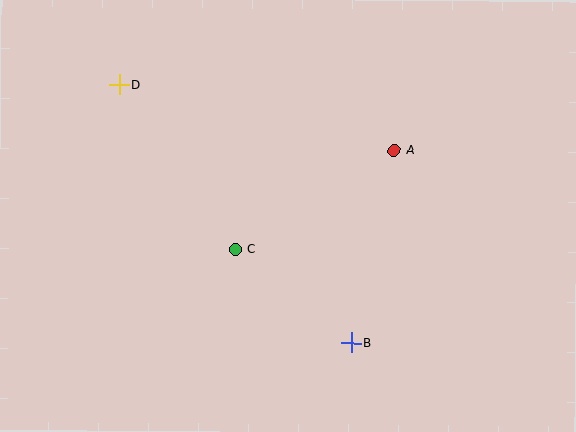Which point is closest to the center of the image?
Point C at (235, 249) is closest to the center.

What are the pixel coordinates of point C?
Point C is at (235, 249).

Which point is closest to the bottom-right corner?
Point B is closest to the bottom-right corner.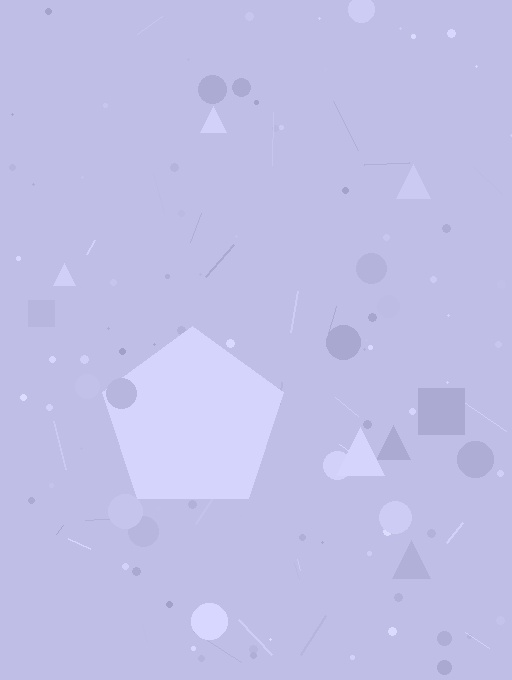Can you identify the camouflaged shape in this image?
The camouflaged shape is a pentagon.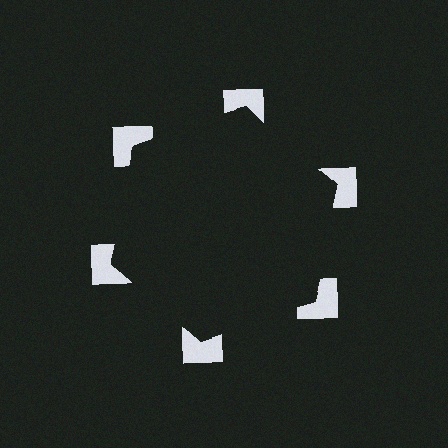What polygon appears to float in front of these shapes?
An illusory hexagon — its edges are inferred from the aligned wedge cuts in the notched squares, not physically drawn.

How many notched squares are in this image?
There are 6 — one at each vertex of the illusory hexagon.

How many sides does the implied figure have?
6 sides.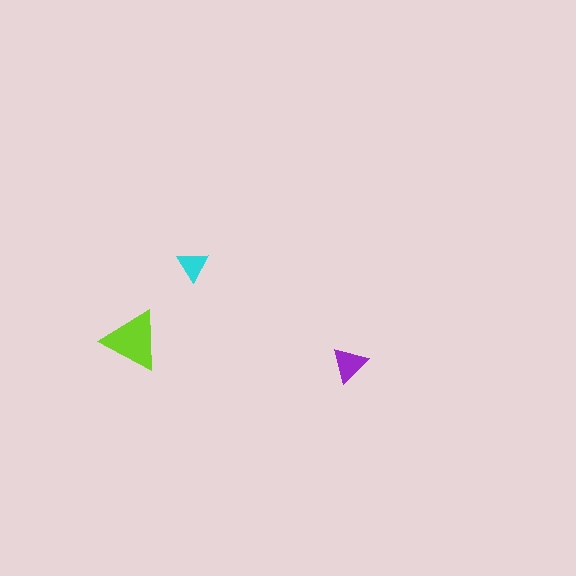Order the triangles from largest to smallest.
the lime one, the purple one, the cyan one.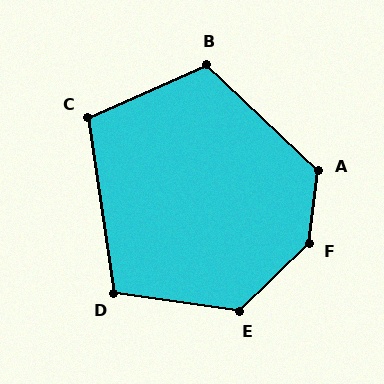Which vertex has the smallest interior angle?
C, at approximately 106 degrees.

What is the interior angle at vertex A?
Approximately 126 degrees (obtuse).